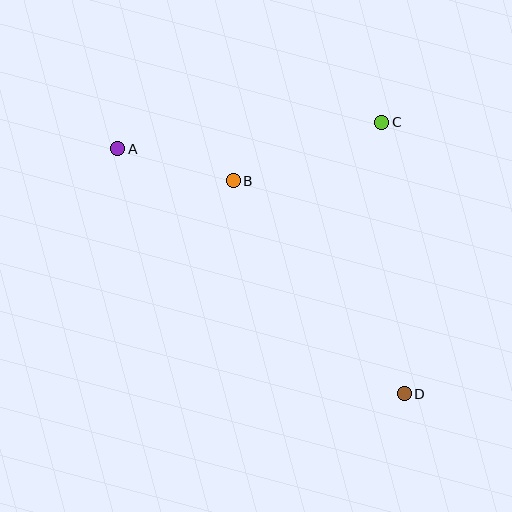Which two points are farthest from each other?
Points A and D are farthest from each other.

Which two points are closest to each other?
Points A and B are closest to each other.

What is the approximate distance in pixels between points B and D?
The distance between B and D is approximately 273 pixels.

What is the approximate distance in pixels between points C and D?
The distance between C and D is approximately 273 pixels.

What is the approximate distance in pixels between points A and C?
The distance between A and C is approximately 265 pixels.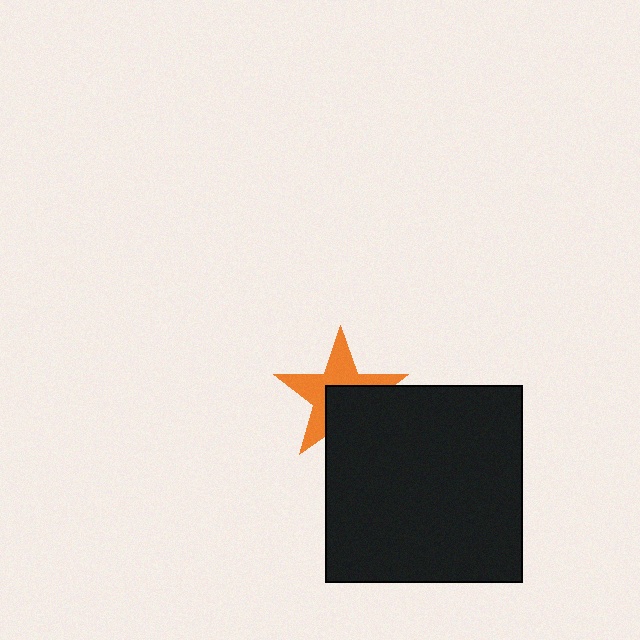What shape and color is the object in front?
The object in front is a black square.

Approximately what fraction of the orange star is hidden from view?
Roughly 43% of the orange star is hidden behind the black square.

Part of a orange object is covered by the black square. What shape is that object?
It is a star.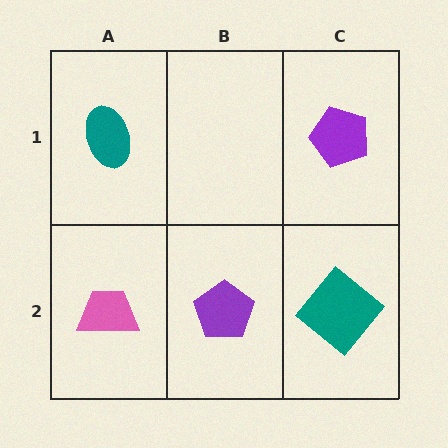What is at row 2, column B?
A purple pentagon.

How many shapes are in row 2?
3 shapes.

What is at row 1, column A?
A teal ellipse.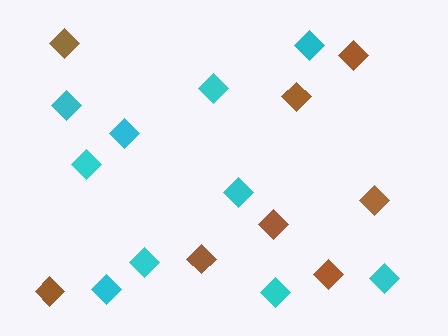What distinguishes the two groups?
There are 2 groups: one group of brown diamonds (8) and one group of cyan diamonds (10).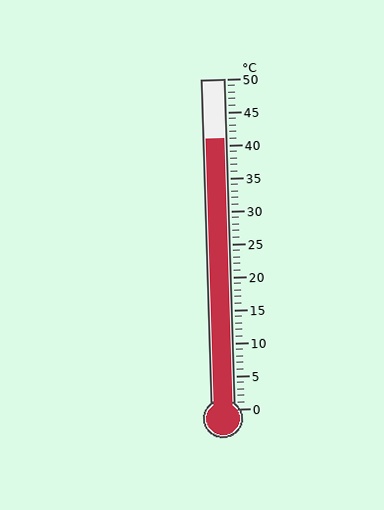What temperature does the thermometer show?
The thermometer shows approximately 41°C.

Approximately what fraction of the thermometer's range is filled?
The thermometer is filled to approximately 80% of its range.